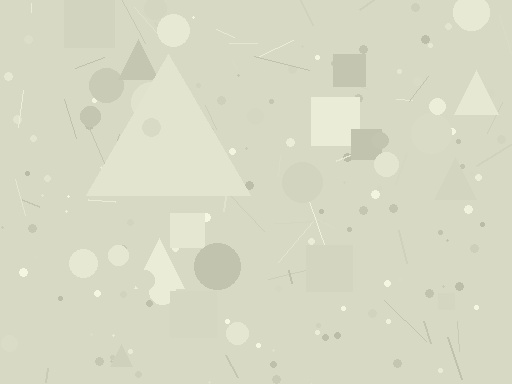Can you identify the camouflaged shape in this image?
The camouflaged shape is a triangle.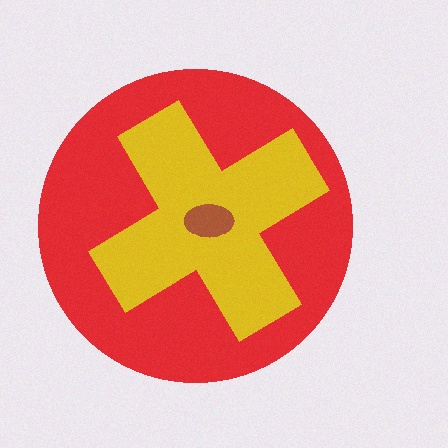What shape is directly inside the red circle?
The yellow cross.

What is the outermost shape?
The red circle.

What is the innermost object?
The brown ellipse.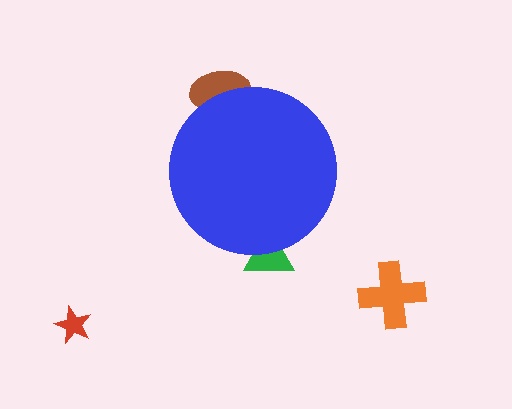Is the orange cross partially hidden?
No, the orange cross is fully visible.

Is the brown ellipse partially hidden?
Yes, the brown ellipse is partially hidden behind the blue circle.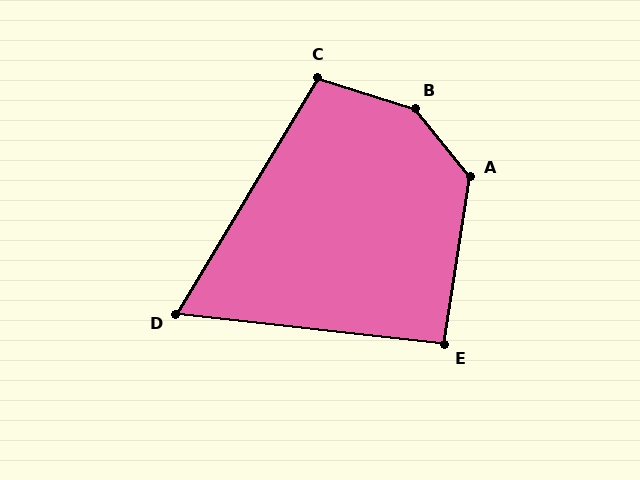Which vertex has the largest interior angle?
B, at approximately 146 degrees.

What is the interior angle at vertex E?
Approximately 92 degrees (approximately right).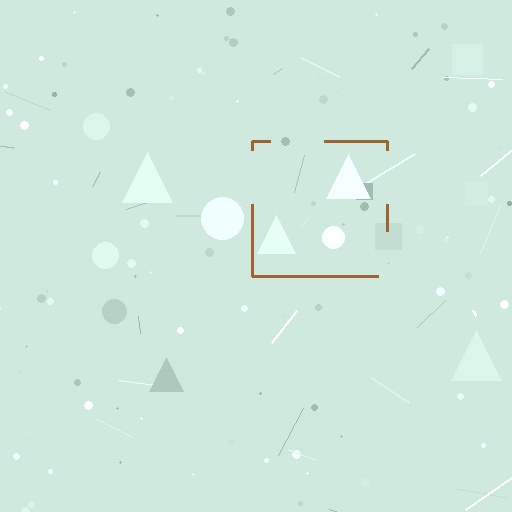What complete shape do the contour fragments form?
The contour fragments form a square.